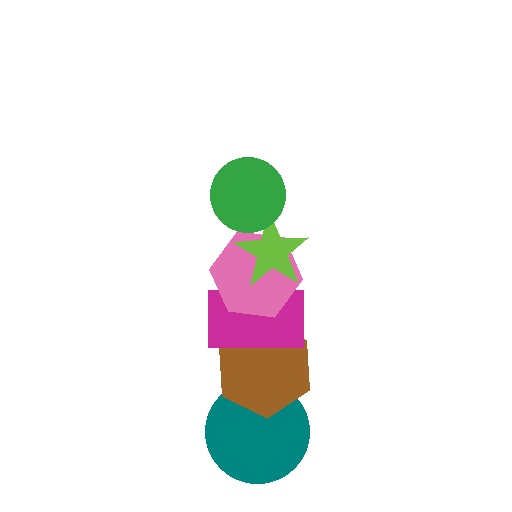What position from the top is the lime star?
The lime star is 2nd from the top.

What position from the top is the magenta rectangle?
The magenta rectangle is 4th from the top.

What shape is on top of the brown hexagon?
The magenta rectangle is on top of the brown hexagon.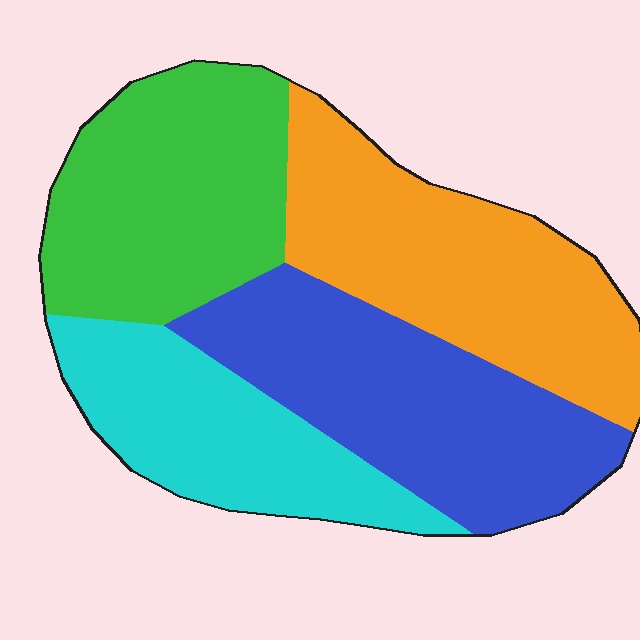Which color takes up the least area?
Cyan, at roughly 20%.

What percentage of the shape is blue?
Blue covers 28% of the shape.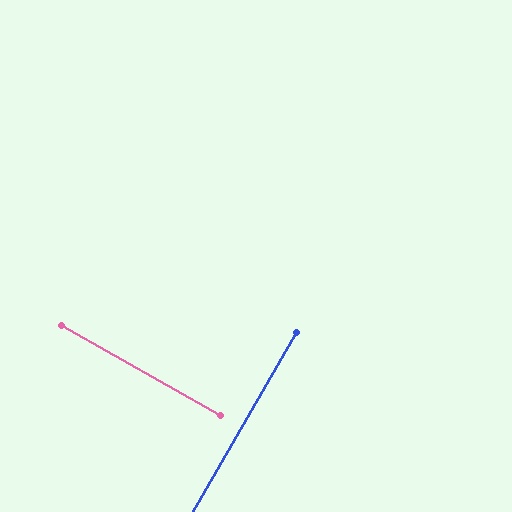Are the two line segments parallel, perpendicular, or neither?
Perpendicular — they meet at approximately 89°.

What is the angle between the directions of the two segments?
Approximately 89 degrees.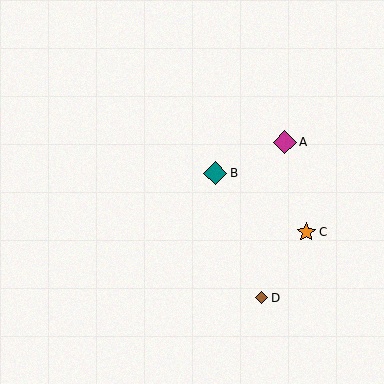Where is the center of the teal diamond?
The center of the teal diamond is at (215, 173).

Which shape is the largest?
The teal diamond (labeled B) is the largest.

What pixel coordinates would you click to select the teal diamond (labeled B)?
Click at (215, 173) to select the teal diamond B.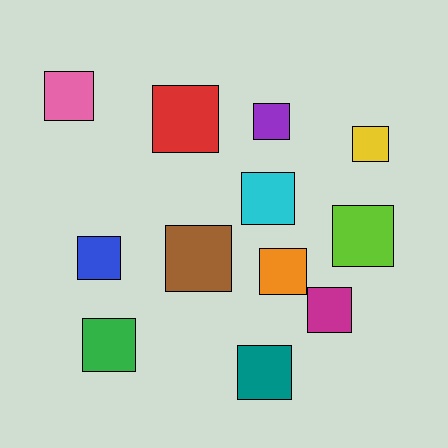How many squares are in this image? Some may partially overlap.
There are 12 squares.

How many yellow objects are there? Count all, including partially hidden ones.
There is 1 yellow object.